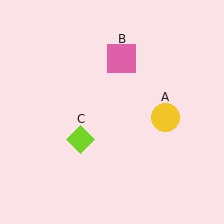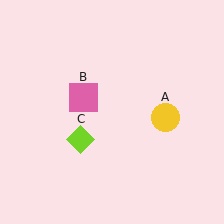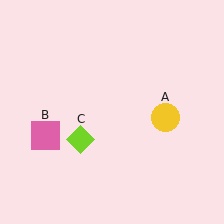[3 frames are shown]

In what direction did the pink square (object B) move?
The pink square (object B) moved down and to the left.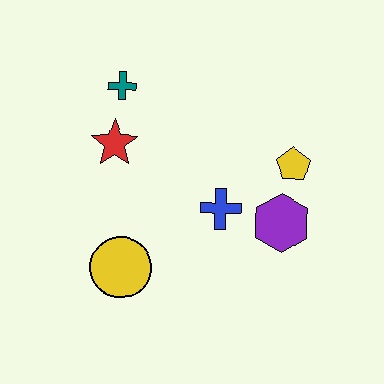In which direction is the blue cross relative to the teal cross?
The blue cross is below the teal cross.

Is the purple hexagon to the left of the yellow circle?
No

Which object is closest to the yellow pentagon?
The purple hexagon is closest to the yellow pentagon.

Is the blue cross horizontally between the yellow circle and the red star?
No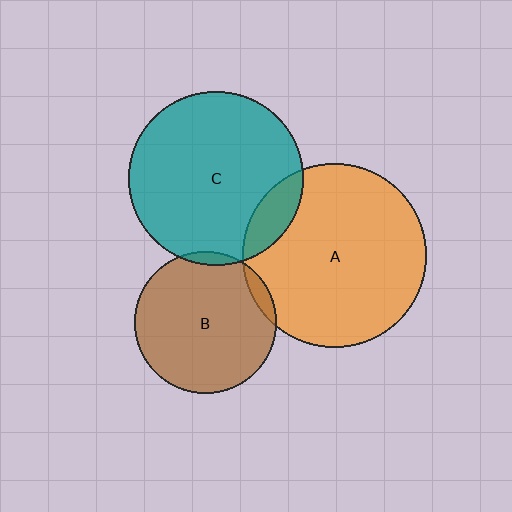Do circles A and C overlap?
Yes.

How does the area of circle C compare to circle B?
Approximately 1.5 times.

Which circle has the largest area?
Circle A (orange).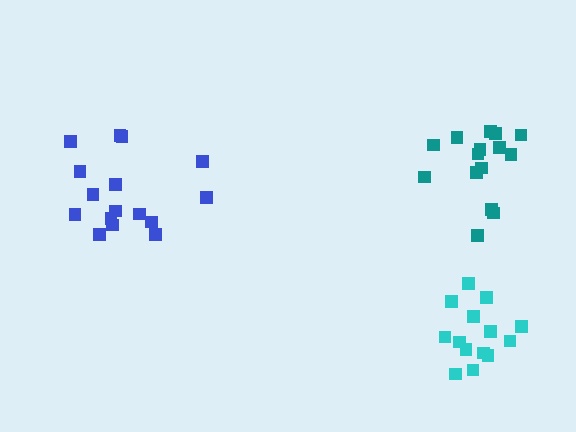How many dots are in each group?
Group 1: 16 dots, Group 2: 14 dots, Group 3: 15 dots (45 total).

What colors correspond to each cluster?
The clusters are colored: blue, cyan, teal.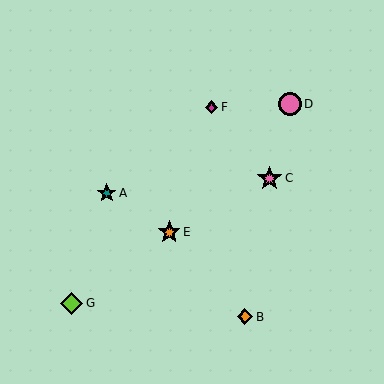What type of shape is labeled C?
Shape C is a pink star.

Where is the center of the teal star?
The center of the teal star is at (107, 193).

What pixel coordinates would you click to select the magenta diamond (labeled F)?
Click at (212, 107) to select the magenta diamond F.